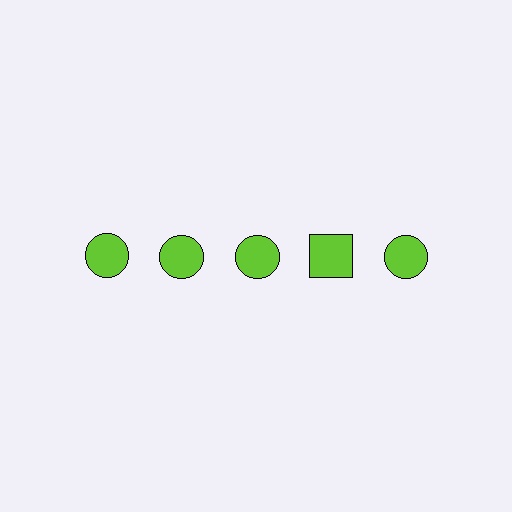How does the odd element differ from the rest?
It has a different shape: square instead of circle.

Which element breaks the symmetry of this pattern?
The lime square in the top row, second from right column breaks the symmetry. All other shapes are lime circles.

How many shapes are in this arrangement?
There are 5 shapes arranged in a grid pattern.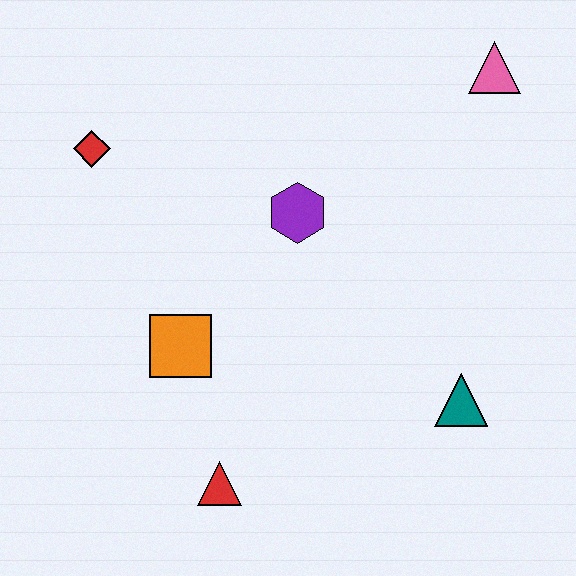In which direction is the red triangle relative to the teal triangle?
The red triangle is to the left of the teal triangle.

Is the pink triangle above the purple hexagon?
Yes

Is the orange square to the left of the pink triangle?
Yes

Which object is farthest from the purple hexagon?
The red triangle is farthest from the purple hexagon.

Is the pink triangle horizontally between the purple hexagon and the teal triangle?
No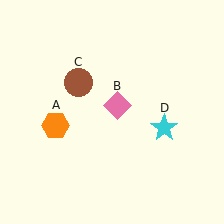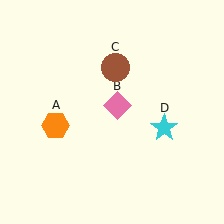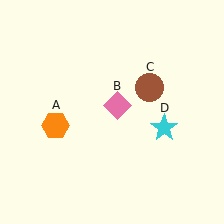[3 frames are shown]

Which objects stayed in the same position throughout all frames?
Orange hexagon (object A) and pink diamond (object B) and cyan star (object D) remained stationary.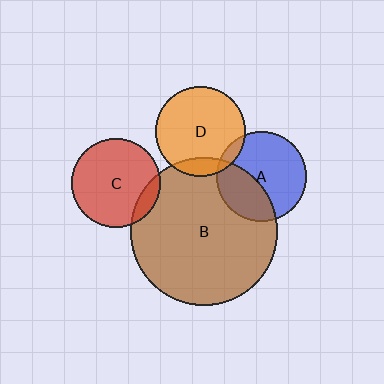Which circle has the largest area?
Circle B (brown).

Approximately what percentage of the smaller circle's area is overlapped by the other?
Approximately 5%.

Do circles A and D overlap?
Yes.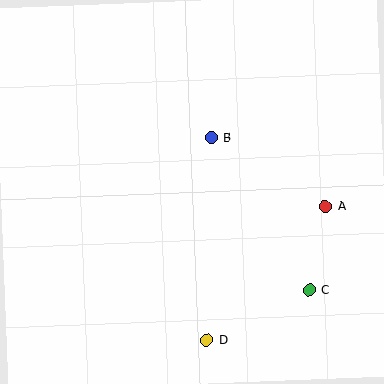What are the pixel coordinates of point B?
Point B is at (211, 138).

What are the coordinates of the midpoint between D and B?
The midpoint between D and B is at (209, 239).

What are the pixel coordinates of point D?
Point D is at (206, 340).